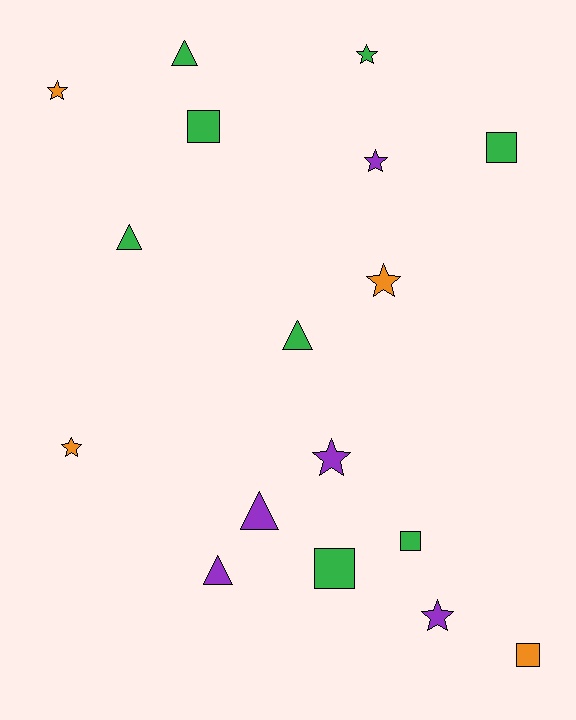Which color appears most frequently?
Green, with 8 objects.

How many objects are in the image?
There are 17 objects.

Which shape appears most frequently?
Star, with 7 objects.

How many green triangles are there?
There are 3 green triangles.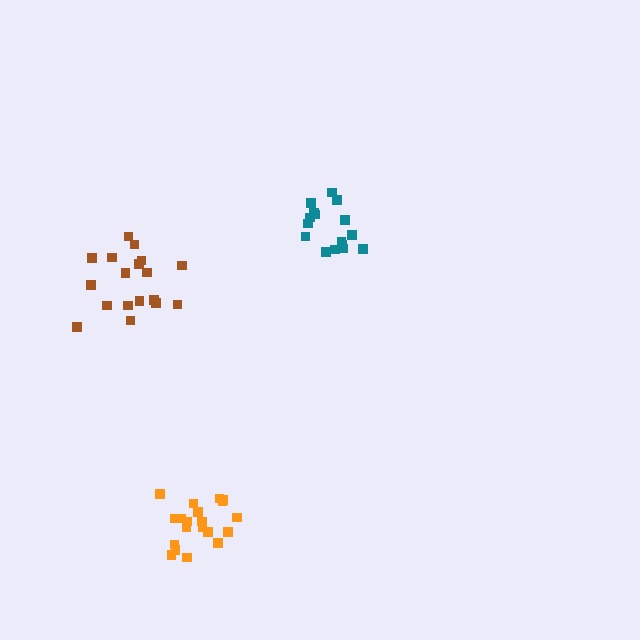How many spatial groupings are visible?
There are 3 spatial groupings.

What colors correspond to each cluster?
The clusters are colored: teal, brown, orange.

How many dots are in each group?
Group 1: 16 dots, Group 2: 18 dots, Group 3: 20 dots (54 total).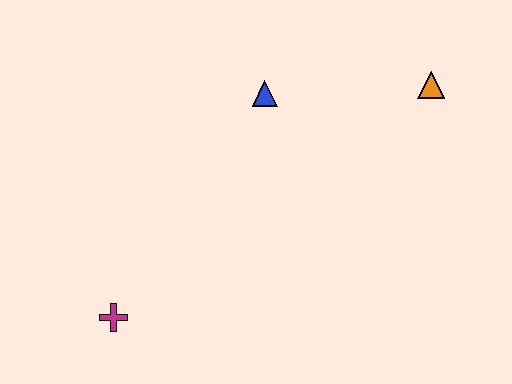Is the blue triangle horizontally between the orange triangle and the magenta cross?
Yes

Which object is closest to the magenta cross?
The blue triangle is closest to the magenta cross.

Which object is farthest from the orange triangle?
The magenta cross is farthest from the orange triangle.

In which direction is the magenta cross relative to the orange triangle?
The magenta cross is to the left of the orange triangle.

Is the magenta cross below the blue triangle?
Yes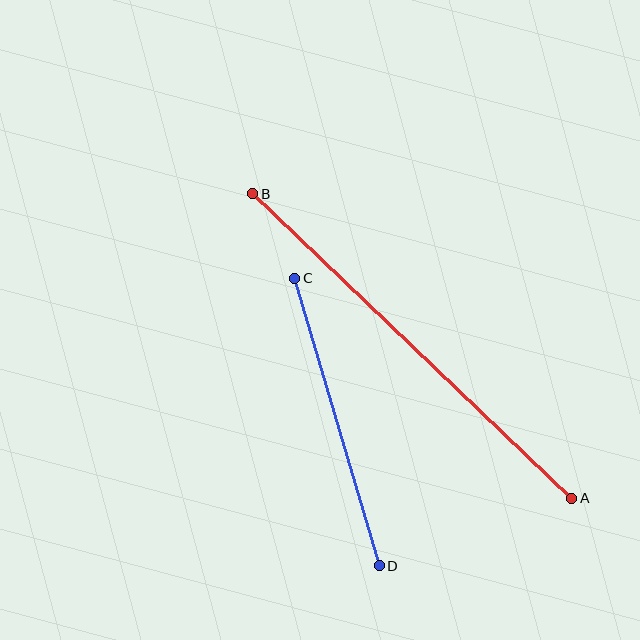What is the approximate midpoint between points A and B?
The midpoint is at approximately (412, 346) pixels.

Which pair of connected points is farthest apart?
Points A and B are farthest apart.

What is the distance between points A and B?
The distance is approximately 441 pixels.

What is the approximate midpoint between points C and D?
The midpoint is at approximately (337, 422) pixels.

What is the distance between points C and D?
The distance is approximately 300 pixels.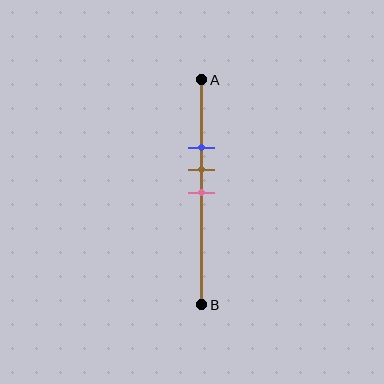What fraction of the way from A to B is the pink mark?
The pink mark is approximately 50% (0.5) of the way from A to B.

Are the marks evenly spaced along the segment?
Yes, the marks are approximately evenly spaced.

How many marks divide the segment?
There are 3 marks dividing the segment.